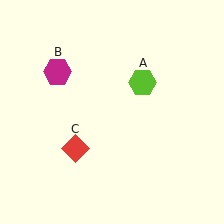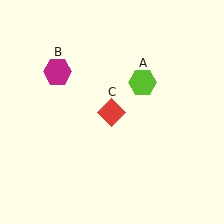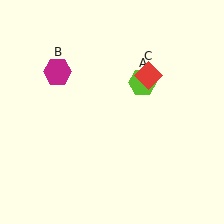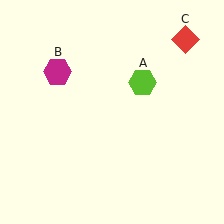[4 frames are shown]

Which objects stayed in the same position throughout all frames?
Lime hexagon (object A) and magenta hexagon (object B) remained stationary.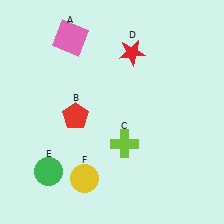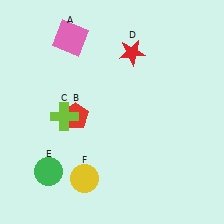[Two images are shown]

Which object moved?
The lime cross (C) moved left.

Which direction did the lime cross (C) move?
The lime cross (C) moved left.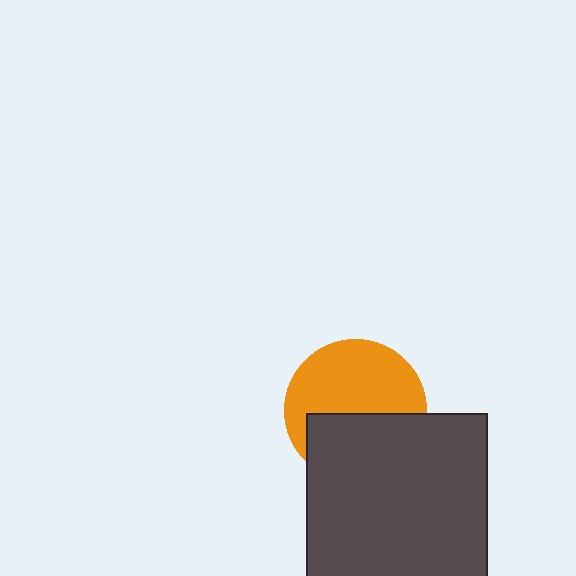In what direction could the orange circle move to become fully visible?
The orange circle could move up. That would shift it out from behind the dark gray rectangle entirely.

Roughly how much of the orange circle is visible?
About half of it is visible (roughly 57%).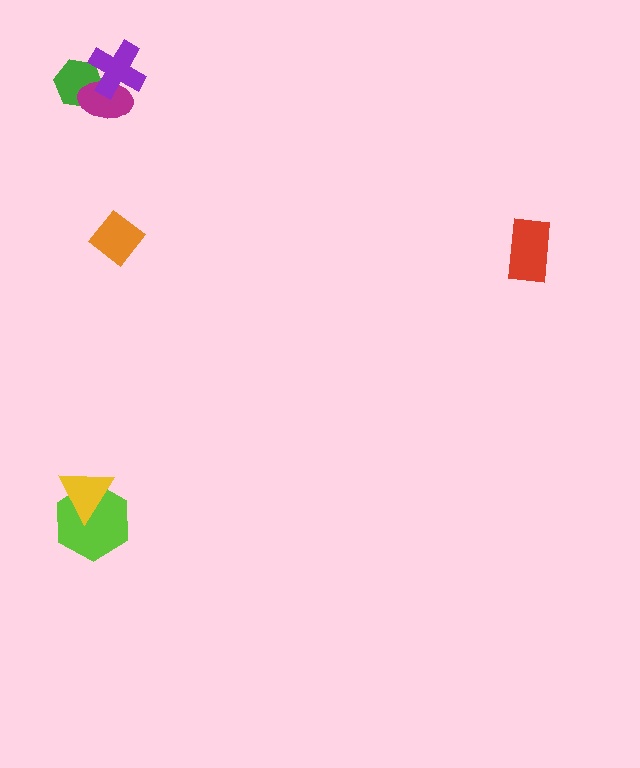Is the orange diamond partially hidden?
No, no other shape covers it.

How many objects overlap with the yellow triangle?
1 object overlaps with the yellow triangle.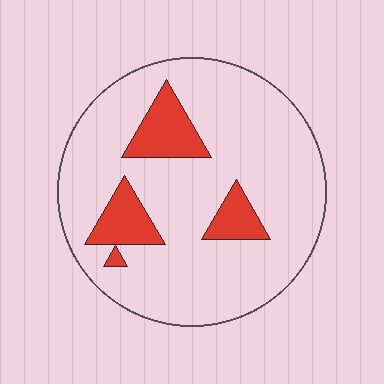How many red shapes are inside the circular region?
4.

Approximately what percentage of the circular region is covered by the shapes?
Approximately 15%.